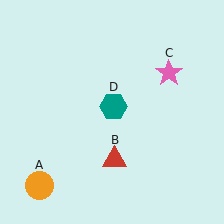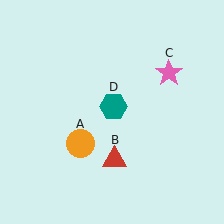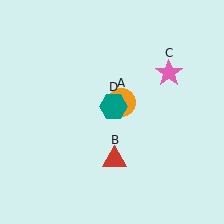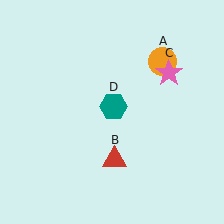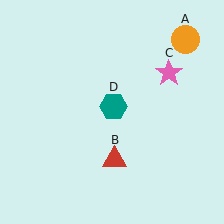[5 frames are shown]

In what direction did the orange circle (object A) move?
The orange circle (object A) moved up and to the right.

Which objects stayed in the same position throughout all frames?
Red triangle (object B) and pink star (object C) and teal hexagon (object D) remained stationary.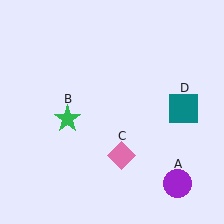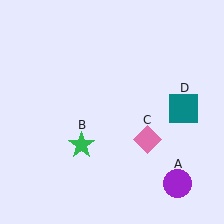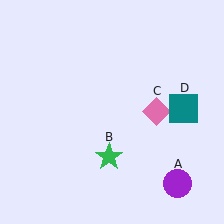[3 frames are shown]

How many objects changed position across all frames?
2 objects changed position: green star (object B), pink diamond (object C).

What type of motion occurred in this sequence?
The green star (object B), pink diamond (object C) rotated counterclockwise around the center of the scene.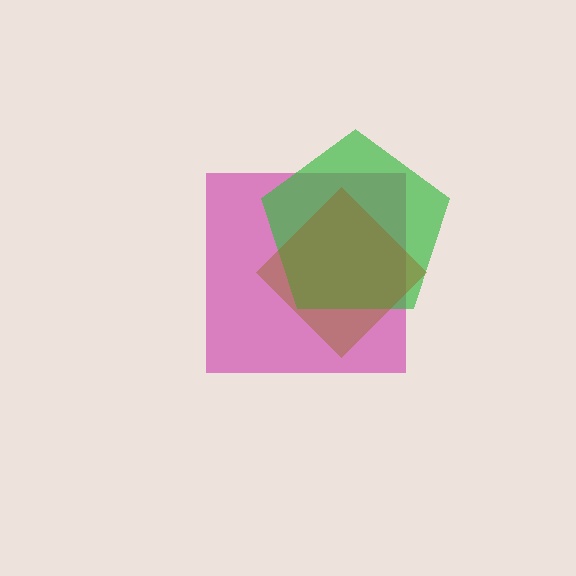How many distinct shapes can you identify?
There are 3 distinct shapes: a magenta square, a green pentagon, a brown diamond.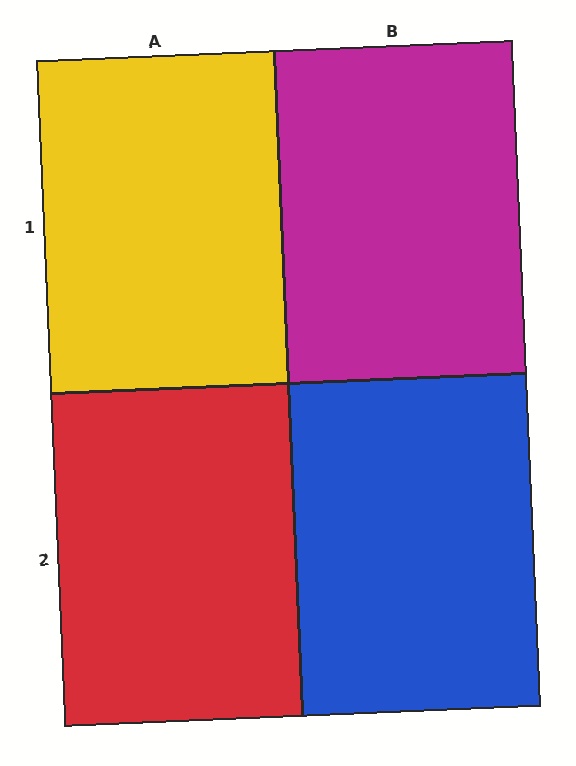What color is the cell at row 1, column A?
Yellow.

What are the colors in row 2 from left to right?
Red, blue.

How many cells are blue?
1 cell is blue.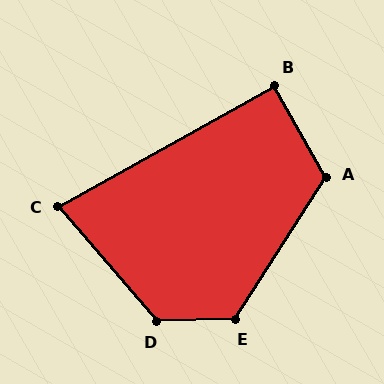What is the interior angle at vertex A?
Approximately 118 degrees (obtuse).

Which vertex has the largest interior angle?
D, at approximately 129 degrees.